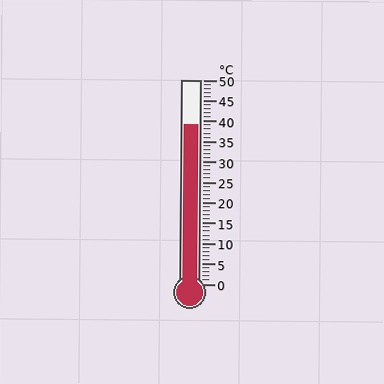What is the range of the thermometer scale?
The thermometer scale ranges from 0°C to 50°C.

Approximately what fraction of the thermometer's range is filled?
The thermometer is filled to approximately 80% of its range.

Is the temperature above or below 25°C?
The temperature is above 25°C.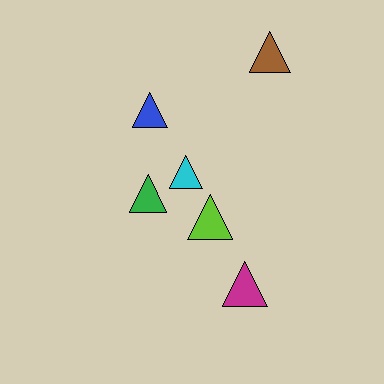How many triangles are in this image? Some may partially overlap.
There are 6 triangles.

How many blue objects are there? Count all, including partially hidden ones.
There is 1 blue object.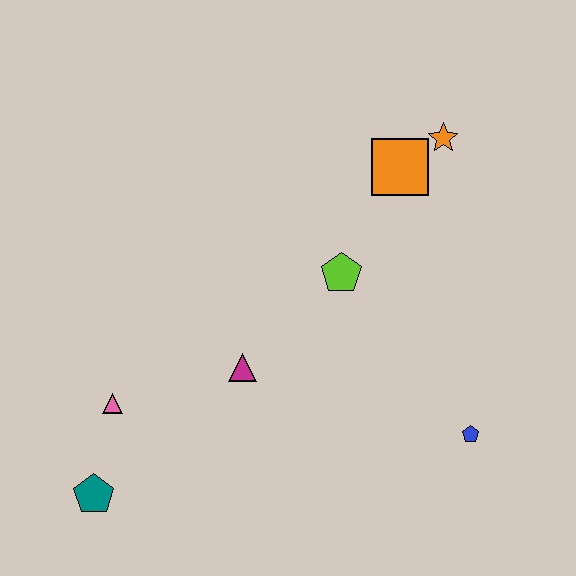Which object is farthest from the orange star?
The teal pentagon is farthest from the orange star.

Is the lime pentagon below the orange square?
Yes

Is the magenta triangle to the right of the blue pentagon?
No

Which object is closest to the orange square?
The orange star is closest to the orange square.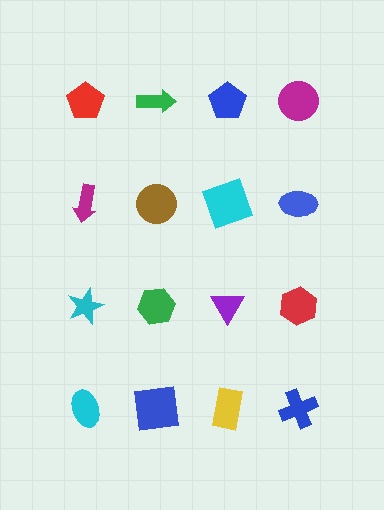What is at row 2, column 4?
A blue ellipse.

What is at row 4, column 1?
A cyan ellipse.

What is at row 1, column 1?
A red pentagon.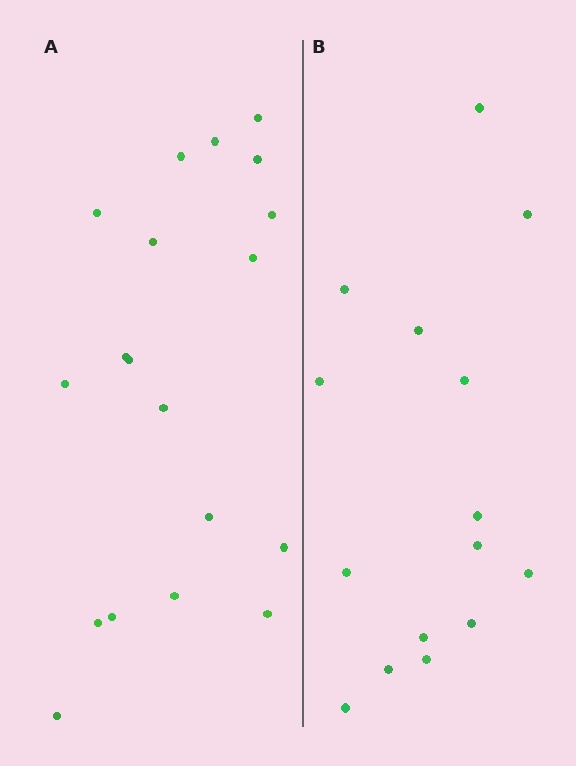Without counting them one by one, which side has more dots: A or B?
Region A (the left region) has more dots.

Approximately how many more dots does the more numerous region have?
Region A has about 4 more dots than region B.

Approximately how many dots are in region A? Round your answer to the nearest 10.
About 20 dots. (The exact count is 19, which rounds to 20.)